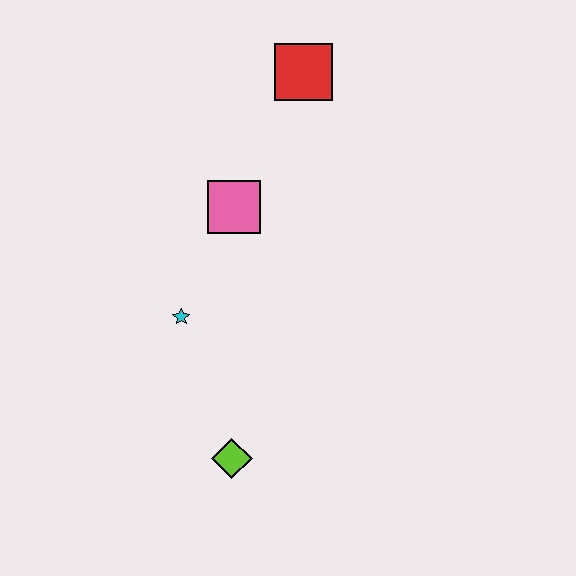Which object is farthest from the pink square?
The lime diamond is farthest from the pink square.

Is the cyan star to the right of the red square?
No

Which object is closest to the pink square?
The cyan star is closest to the pink square.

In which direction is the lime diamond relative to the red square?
The lime diamond is below the red square.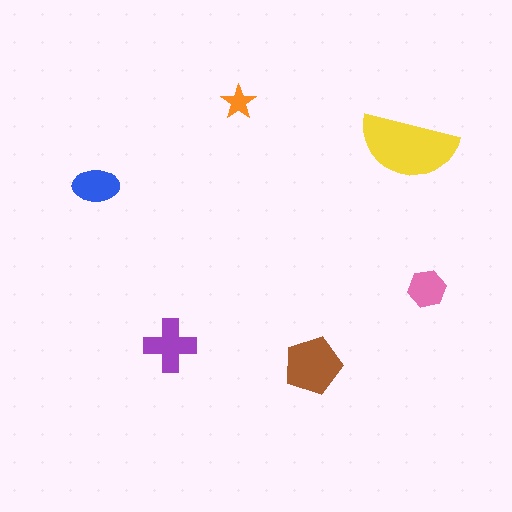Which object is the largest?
The yellow semicircle.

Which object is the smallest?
The orange star.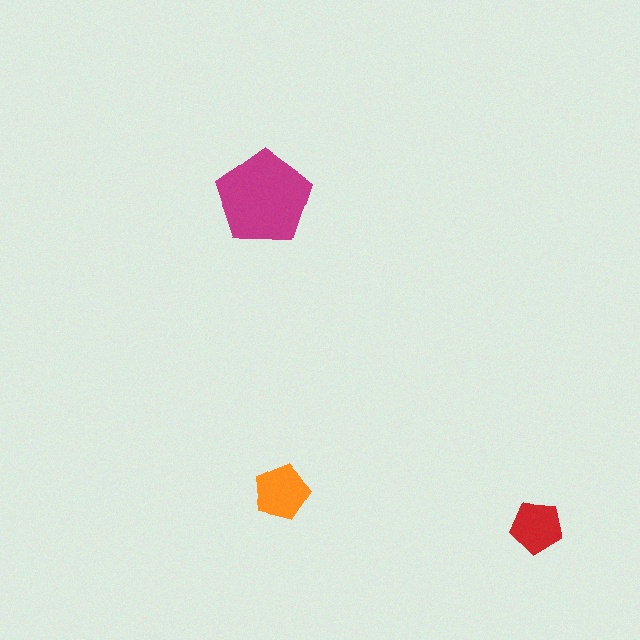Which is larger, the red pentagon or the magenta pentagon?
The magenta one.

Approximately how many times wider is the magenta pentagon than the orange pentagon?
About 1.5 times wider.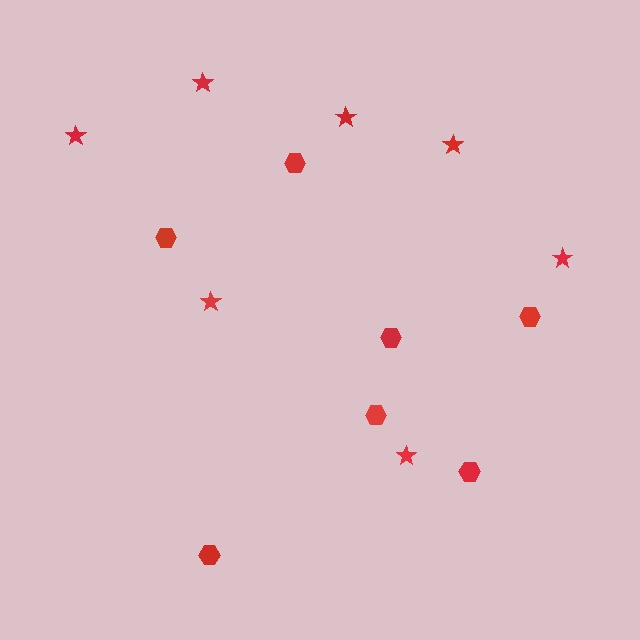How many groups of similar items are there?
There are 2 groups: one group of hexagons (7) and one group of stars (7).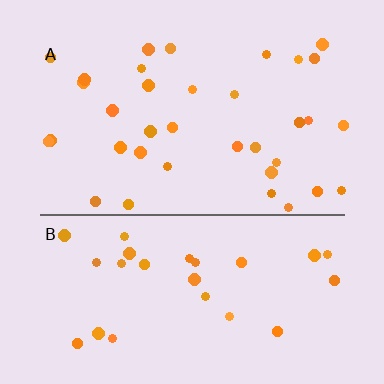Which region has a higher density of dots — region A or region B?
A (the top).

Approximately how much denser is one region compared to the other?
Approximately 1.3× — region A over region B.